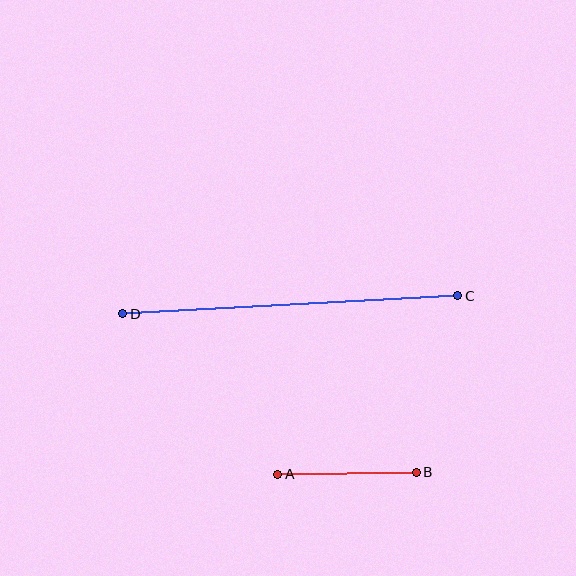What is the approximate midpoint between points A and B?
The midpoint is at approximately (347, 473) pixels.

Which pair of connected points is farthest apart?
Points C and D are farthest apart.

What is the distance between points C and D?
The distance is approximately 335 pixels.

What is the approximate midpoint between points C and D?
The midpoint is at approximately (290, 305) pixels.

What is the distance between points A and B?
The distance is approximately 139 pixels.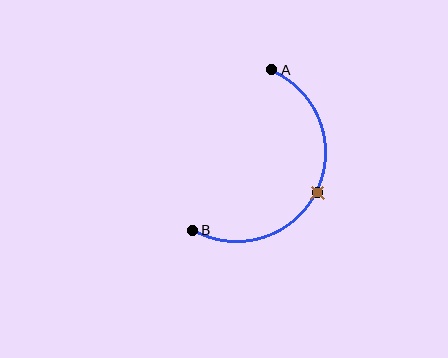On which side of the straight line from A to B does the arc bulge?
The arc bulges to the right of the straight line connecting A and B.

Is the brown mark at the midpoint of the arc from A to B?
Yes. The brown mark lies on the arc at equal arc-length from both A and B — it is the arc midpoint.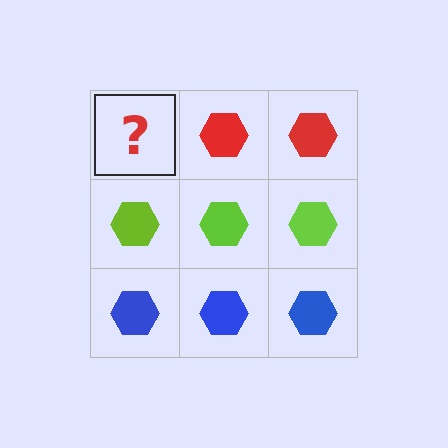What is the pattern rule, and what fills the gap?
The rule is that each row has a consistent color. The gap should be filled with a red hexagon.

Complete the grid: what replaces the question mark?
The question mark should be replaced with a red hexagon.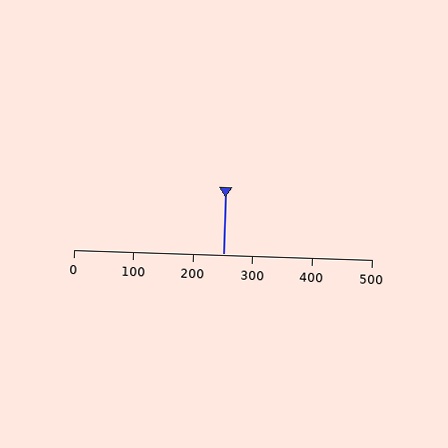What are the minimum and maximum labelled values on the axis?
The axis runs from 0 to 500.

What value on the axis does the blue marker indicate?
The marker indicates approximately 250.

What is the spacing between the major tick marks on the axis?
The major ticks are spaced 100 apart.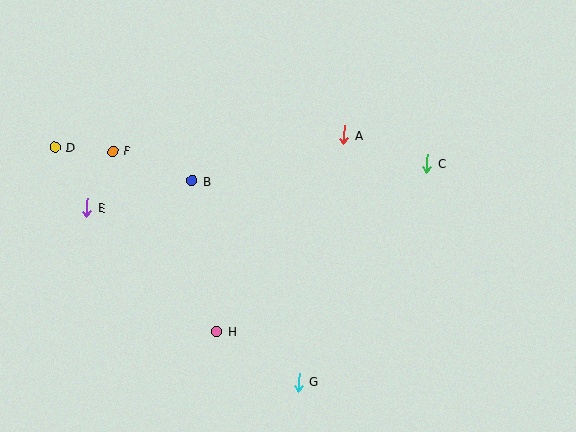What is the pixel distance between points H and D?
The distance between H and D is 246 pixels.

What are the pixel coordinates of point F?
Point F is at (113, 151).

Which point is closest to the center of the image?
Point A at (344, 135) is closest to the center.